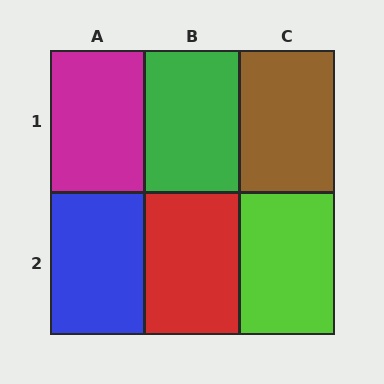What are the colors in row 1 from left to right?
Magenta, green, brown.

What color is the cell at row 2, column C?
Lime.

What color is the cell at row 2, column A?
Blue.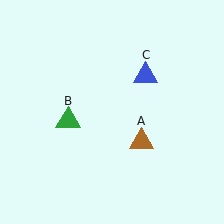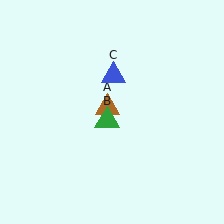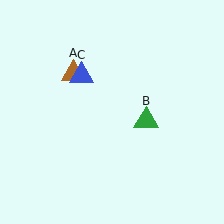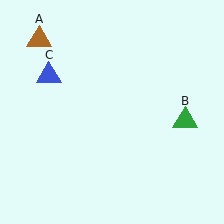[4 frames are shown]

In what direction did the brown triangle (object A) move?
The brown triangle (object A) moved up and to the left.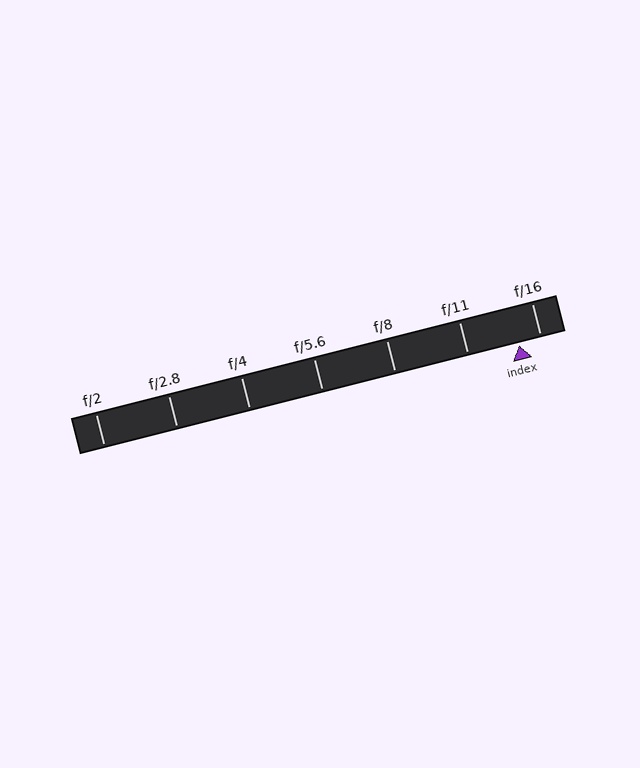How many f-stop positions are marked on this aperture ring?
There are 7 f-stop positions marked.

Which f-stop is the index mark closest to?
The index mark is closest to f/16.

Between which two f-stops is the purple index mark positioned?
The index mark is between f/11 and f/16.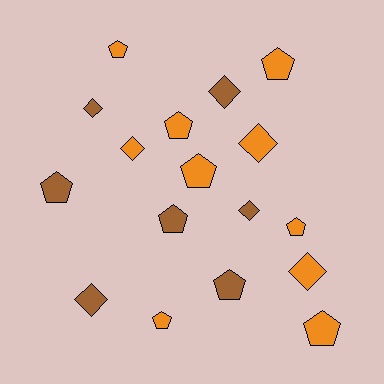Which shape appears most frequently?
Pentagon, with 10 objects.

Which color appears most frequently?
Orange, with 10 objects.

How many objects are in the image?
There are 17 objects.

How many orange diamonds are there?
There are 3 orange diamonds.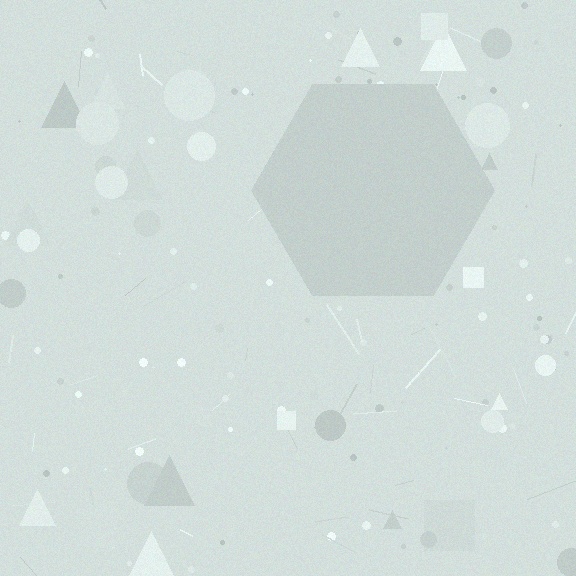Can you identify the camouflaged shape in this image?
The camouflaged shape is a hexagon.